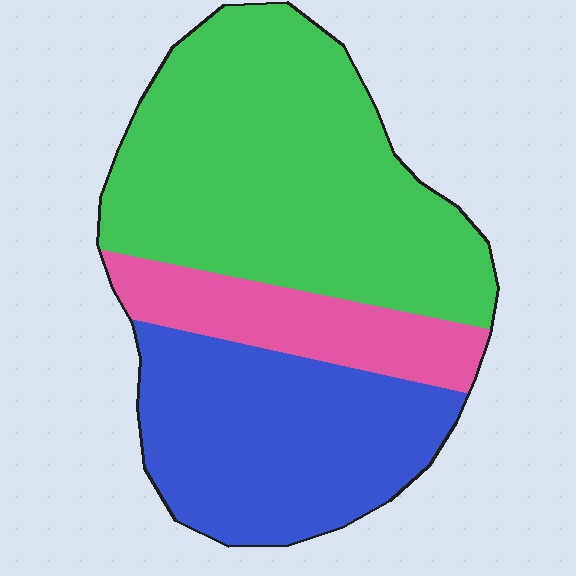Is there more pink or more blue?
Blue.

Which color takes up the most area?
Green, at roughly 50%.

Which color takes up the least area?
Pink, at roughly 15%.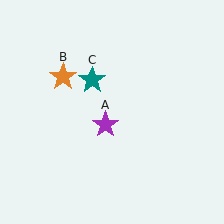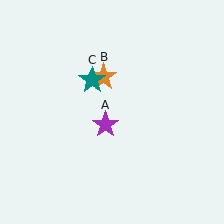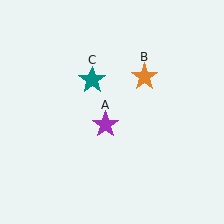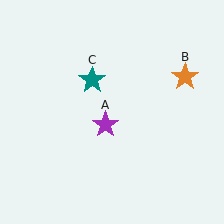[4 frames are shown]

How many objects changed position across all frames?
1 object changed position: orange star (object B).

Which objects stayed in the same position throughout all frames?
Purple star (object A) and teal star (object C) remained stationary.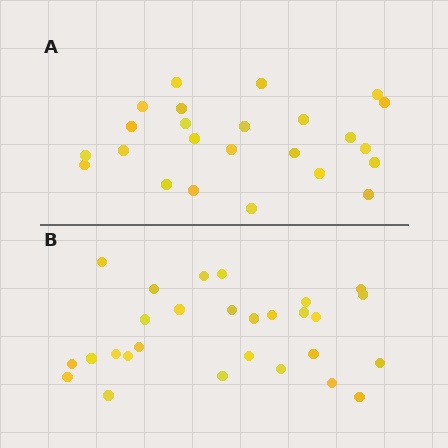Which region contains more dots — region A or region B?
Region B (the bottom region) has more dots.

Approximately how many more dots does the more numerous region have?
Region B has about 4 more dots than region A.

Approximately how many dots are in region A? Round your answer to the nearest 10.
About 20 dots. (The exact count is 24, which rounds to 20.)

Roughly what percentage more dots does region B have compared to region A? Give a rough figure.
About 15% more.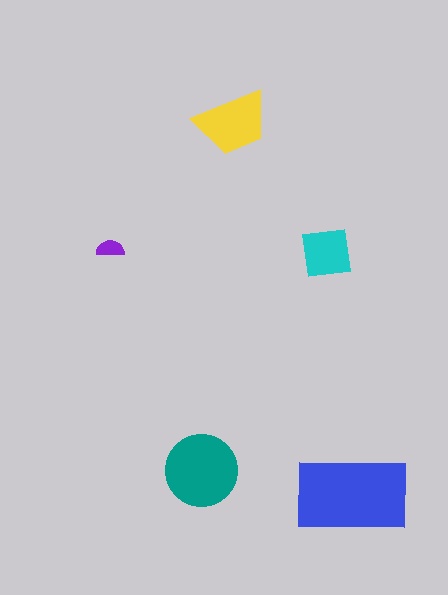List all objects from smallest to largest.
The purple semicircle, the cyan square, the yellow trapezoid, the teal circle, the blue rectangle.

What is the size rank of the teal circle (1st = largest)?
2nd.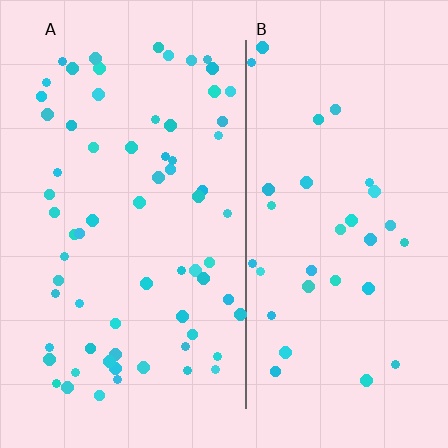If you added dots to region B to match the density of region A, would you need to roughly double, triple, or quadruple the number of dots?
Approximately double.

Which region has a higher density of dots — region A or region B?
A (the left).